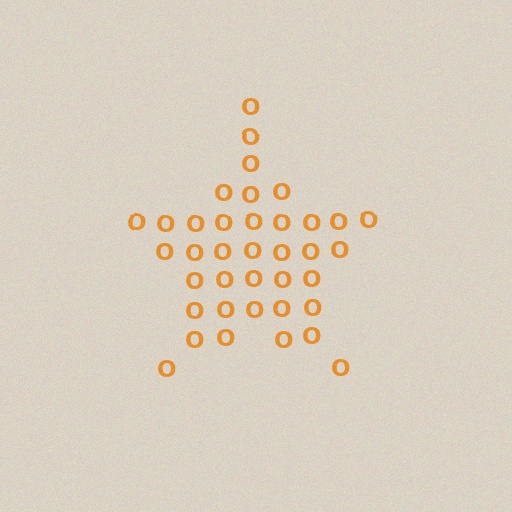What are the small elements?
The small elements are letter O's.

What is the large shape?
The large shape is a star.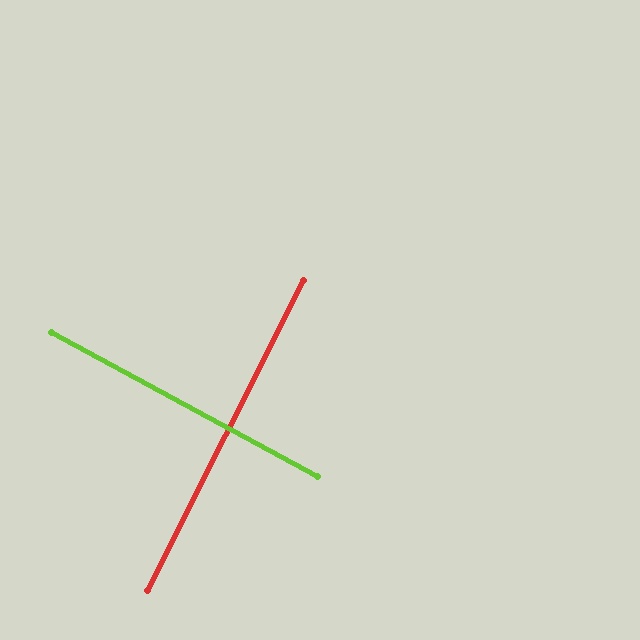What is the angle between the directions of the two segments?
Approximately 88 degrees.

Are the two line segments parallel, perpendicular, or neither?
Perpendicular — they meet at approximately 88°.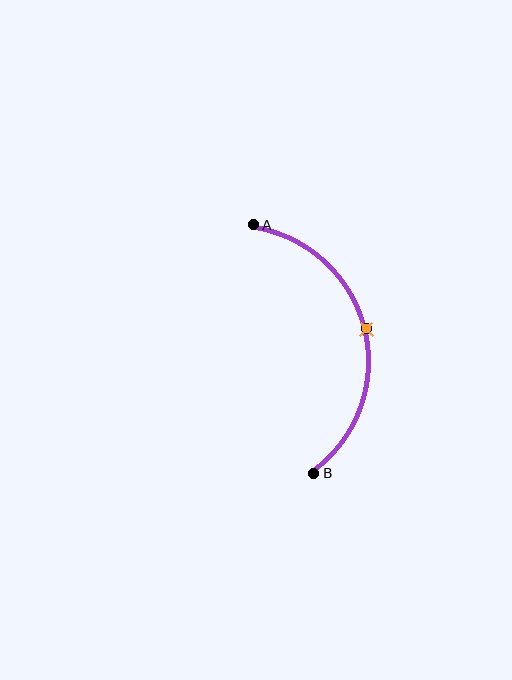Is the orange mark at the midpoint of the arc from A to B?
Yes. The orange mark lies on the arc at equal arc-length from both A and B — it is the arc midpoint.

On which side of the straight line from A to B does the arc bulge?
The arc bulges to the right of the straight line connecting A and B.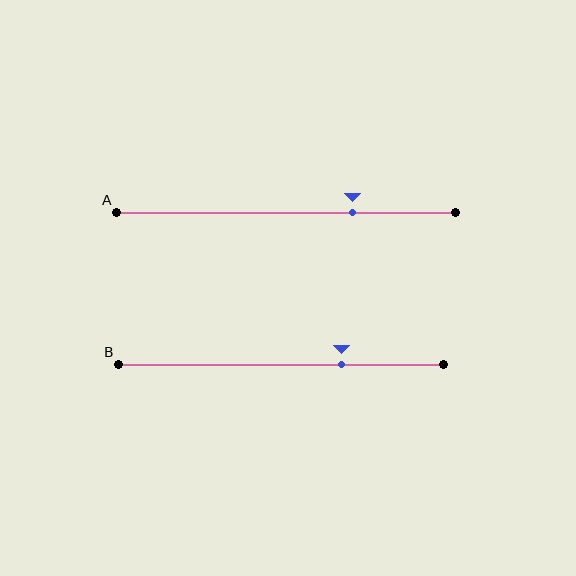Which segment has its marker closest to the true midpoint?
Segment B has its marker closest to the true midpoint.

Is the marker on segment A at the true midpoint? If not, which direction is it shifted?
No, the marker on segment A is shifted to the right by about 20% of the segment length.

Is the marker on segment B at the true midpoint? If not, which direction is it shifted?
No, the marker on segment B is shifted to the right by about 19% of the segment length.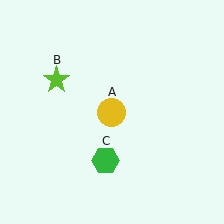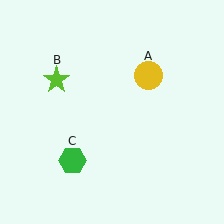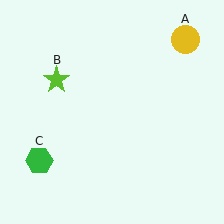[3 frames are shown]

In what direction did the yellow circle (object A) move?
The yellow circle (object A) moved up and to the right.